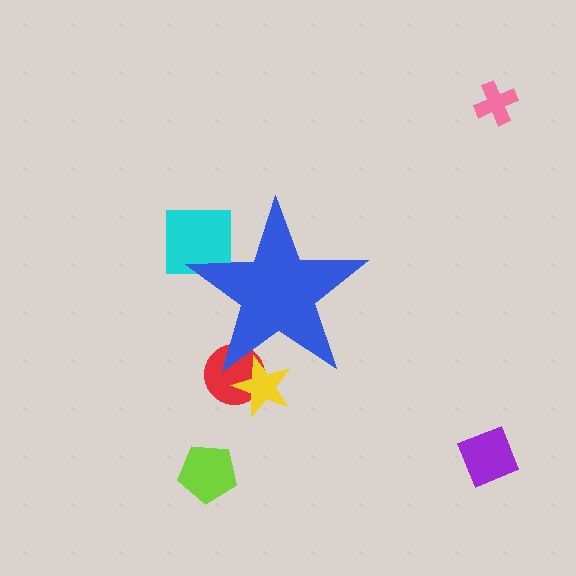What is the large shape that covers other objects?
A blue star.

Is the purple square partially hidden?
No, the purple square is fully visible.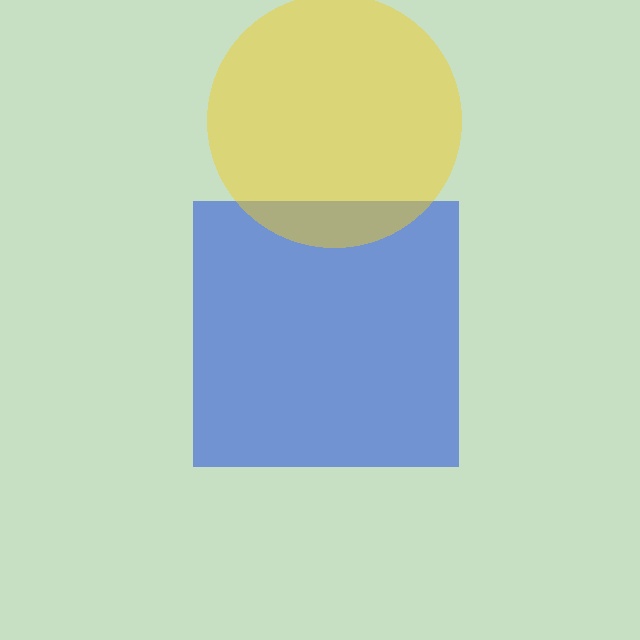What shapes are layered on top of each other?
The layered shapes are: a blue square, a yellow circle.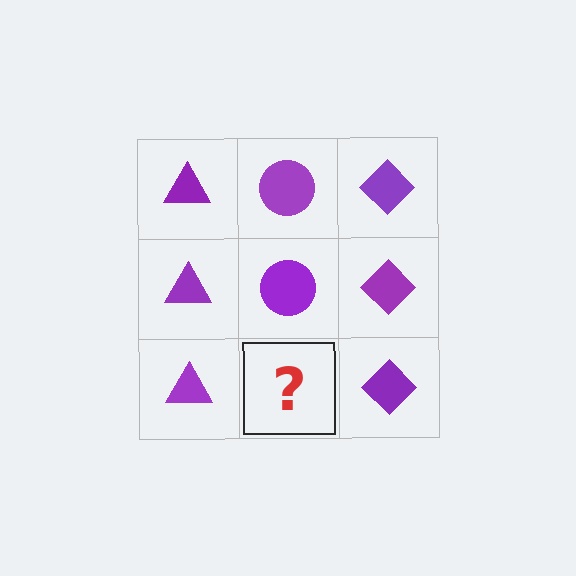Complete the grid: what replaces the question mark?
The question mark should be replaced with a purple circle.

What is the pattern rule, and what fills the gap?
The rule is that each column has a consistent shape. The gap should be filled with a purple circle.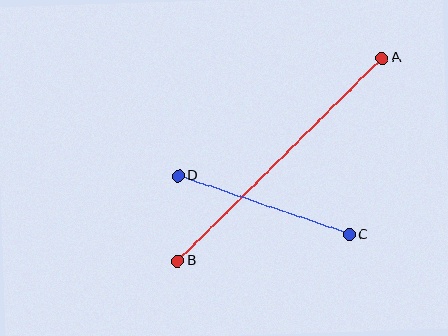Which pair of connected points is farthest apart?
Points A and B are farthest apart.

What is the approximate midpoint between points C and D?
The midpoint is at approximately (264, 205) pixels.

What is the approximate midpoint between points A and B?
The midpoint is at approximately (280, 160) pixels.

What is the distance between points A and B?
The distance is approximately 288 pixels.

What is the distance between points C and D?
The distance is approximately 181 pixels.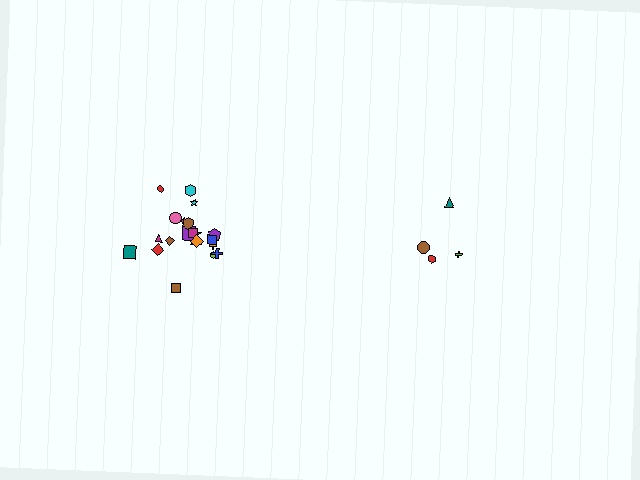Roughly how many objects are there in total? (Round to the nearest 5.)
Roughly 25 objects in total.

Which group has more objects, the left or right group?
The left group.